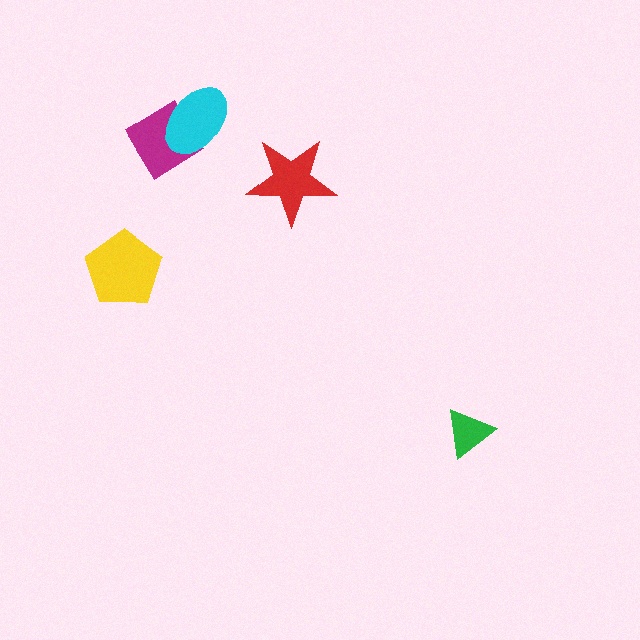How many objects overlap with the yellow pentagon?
0 objects overlap with the yellow pentagon.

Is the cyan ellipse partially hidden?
No, no other shape covers it.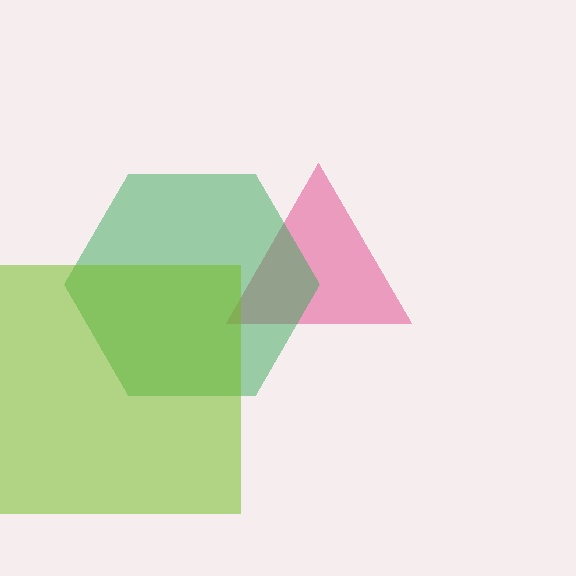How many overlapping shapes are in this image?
There are 3 overlapping shapes in the image.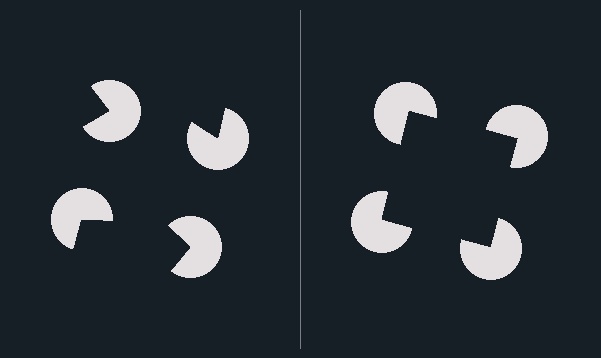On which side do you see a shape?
An illusory square appears on the right side. On the left side the wedge cuts are rotated, so no coherent shape forms.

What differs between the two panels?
The pac-man discs are positioned identically on both sides; only the wedge orientations differ. On the right they align to a square; on the left they are misaligned.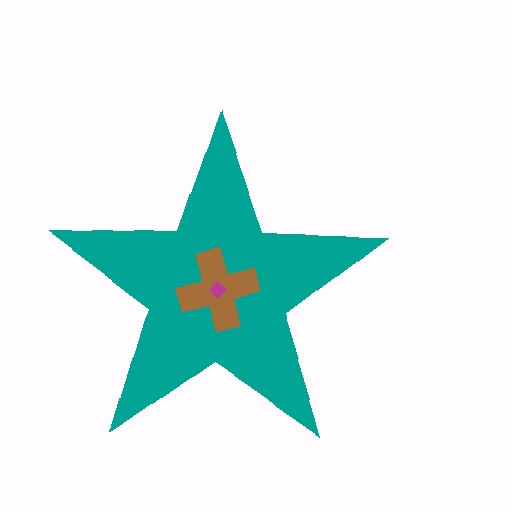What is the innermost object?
The magenta diamond.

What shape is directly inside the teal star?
The brown cross.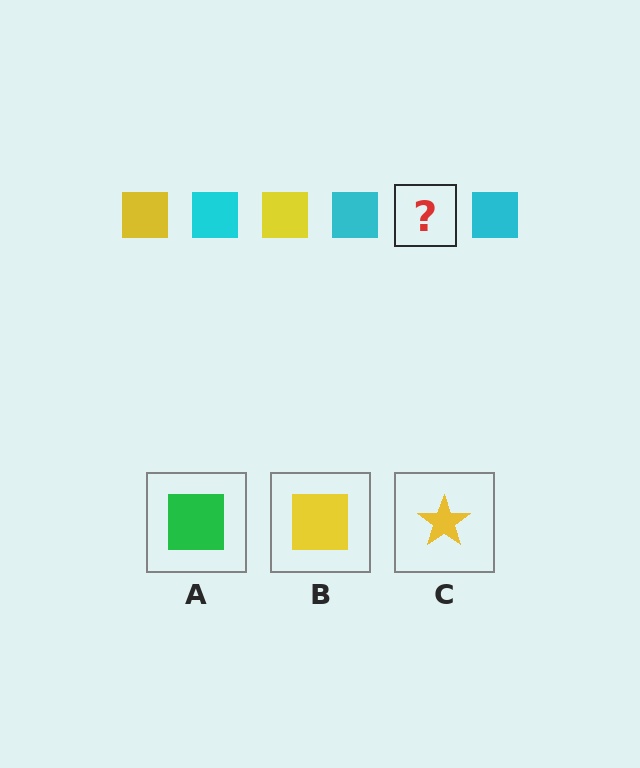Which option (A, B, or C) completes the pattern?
B.